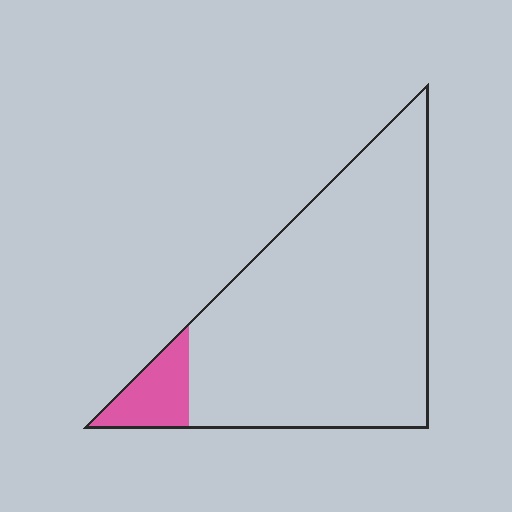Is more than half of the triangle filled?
No.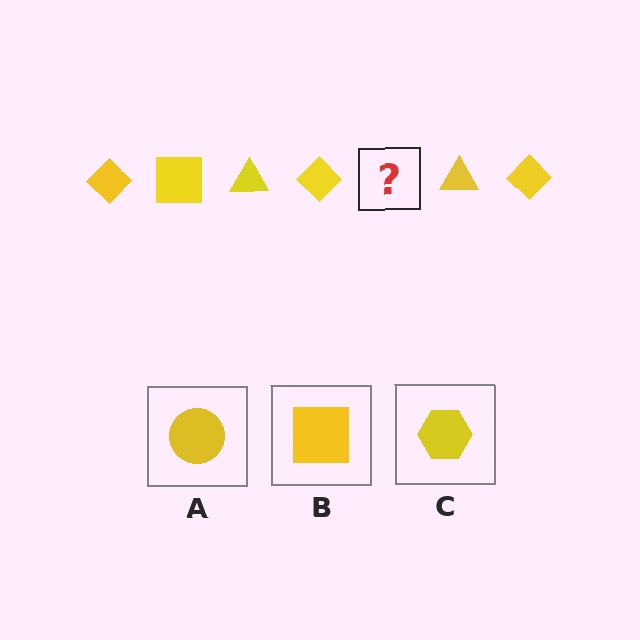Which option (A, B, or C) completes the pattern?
B.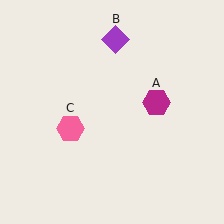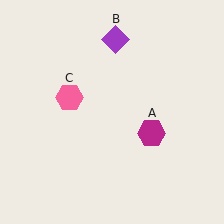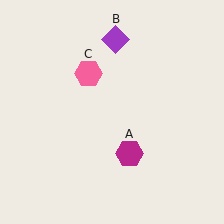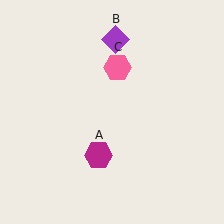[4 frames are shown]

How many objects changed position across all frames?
2 objects changed position: magenta hexagon (object A), pink hexagon (object C).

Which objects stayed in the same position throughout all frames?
Purple diamond (object B) remained stationary.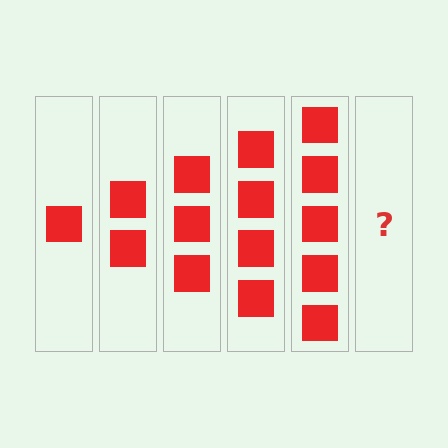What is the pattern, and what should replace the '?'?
The pattern is that each step adds one more square. The '?' should be 6 squares.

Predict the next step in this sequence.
The next step is 6 squares.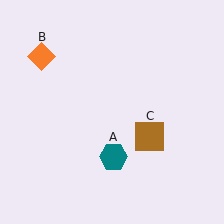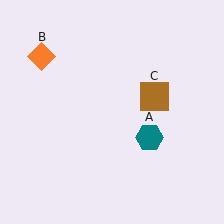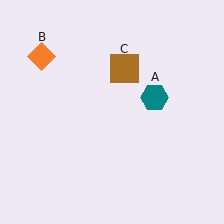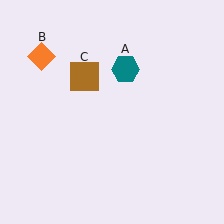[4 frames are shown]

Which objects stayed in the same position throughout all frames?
Orange diamond (object B) remained stationary.